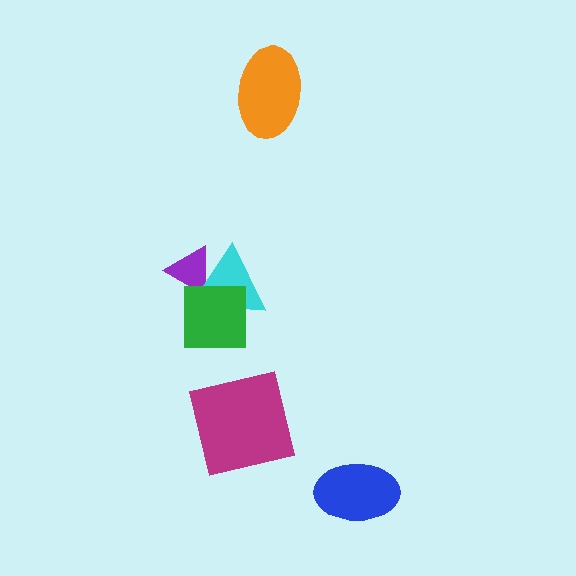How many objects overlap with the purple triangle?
2 objects overlap with the purple triangle.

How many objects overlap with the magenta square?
0 objects overlap with the magenta square.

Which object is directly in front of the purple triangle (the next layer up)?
The cyan triangle is directly in front of the purple triangle.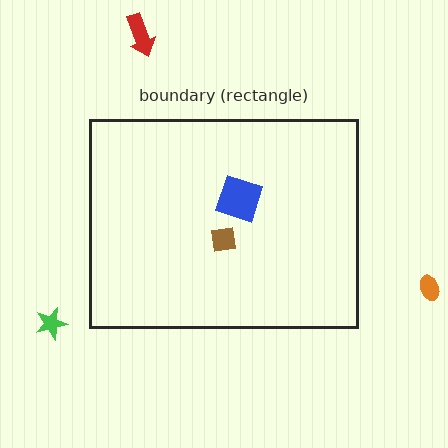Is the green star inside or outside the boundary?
Outside.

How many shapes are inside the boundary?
2 inside, 3 outside.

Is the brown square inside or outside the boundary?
Inside.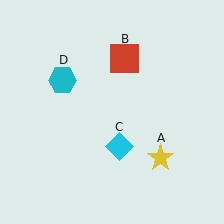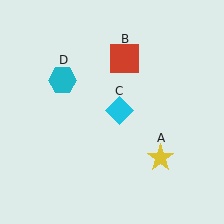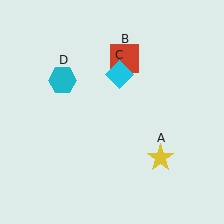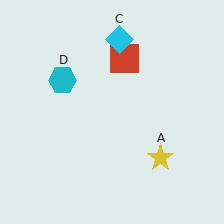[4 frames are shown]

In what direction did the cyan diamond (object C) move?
The cyan diamond (object C) moved up.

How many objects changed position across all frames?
1 object changed position: cyan diamond (object C).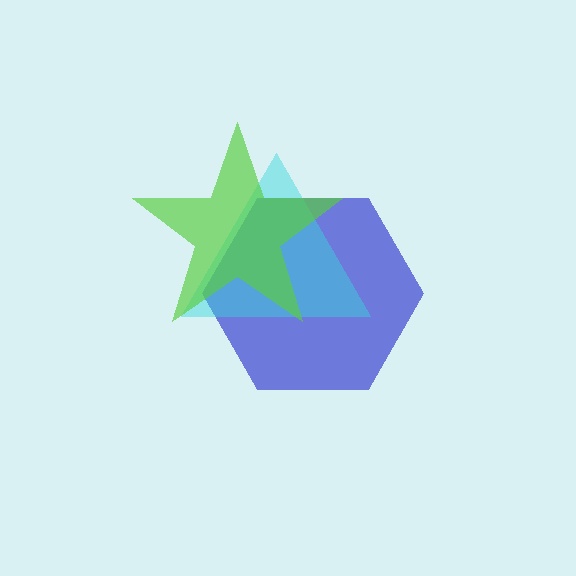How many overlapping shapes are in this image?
There are 3 overlapping shapes in the image.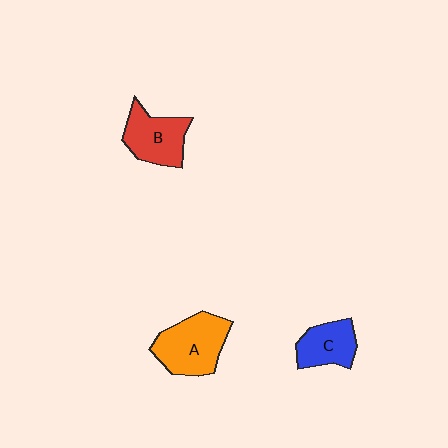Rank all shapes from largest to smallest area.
From largest to smallest: A (orange), B (red), C (blue).